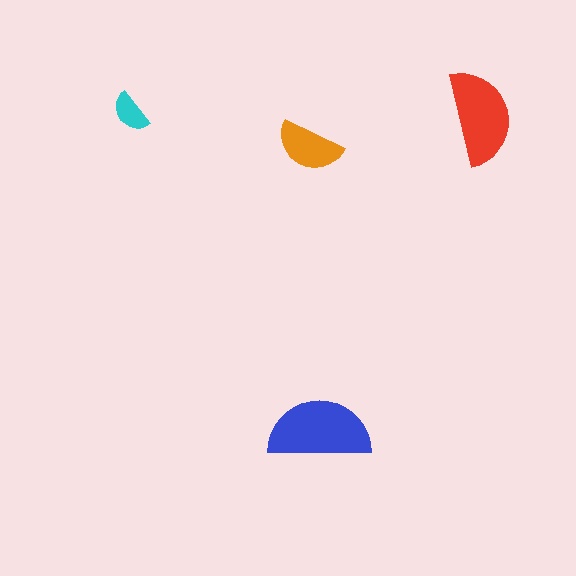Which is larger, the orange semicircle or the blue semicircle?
The blue one.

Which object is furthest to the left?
The cyan semicircle is leftmost.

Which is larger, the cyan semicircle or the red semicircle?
The red one.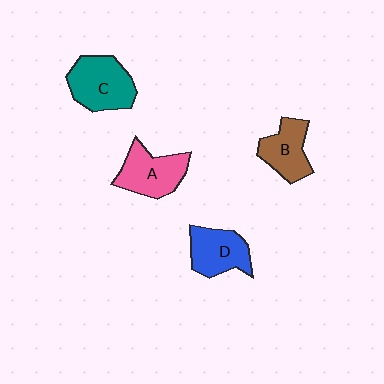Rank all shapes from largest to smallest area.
From largest to smallest: C (teal), A (pink), D (blue), B (brown).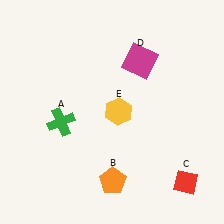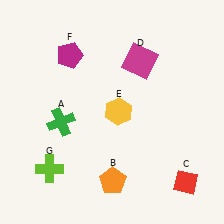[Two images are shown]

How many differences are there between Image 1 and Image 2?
There are 2 differences between the two images.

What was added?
A magenta pentagon (F), a lime cross (G) were added in Image 2.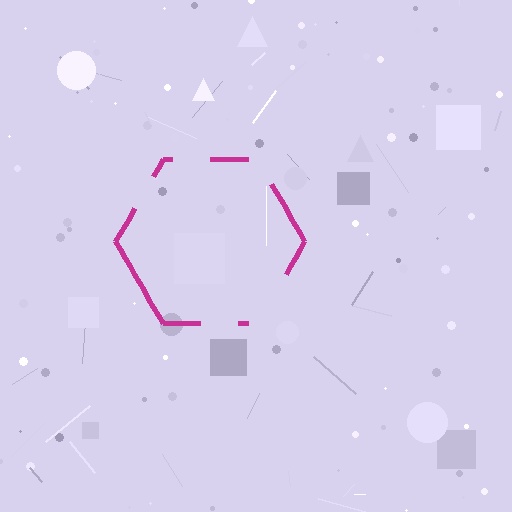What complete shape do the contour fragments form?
The contour fragments form a hexagon.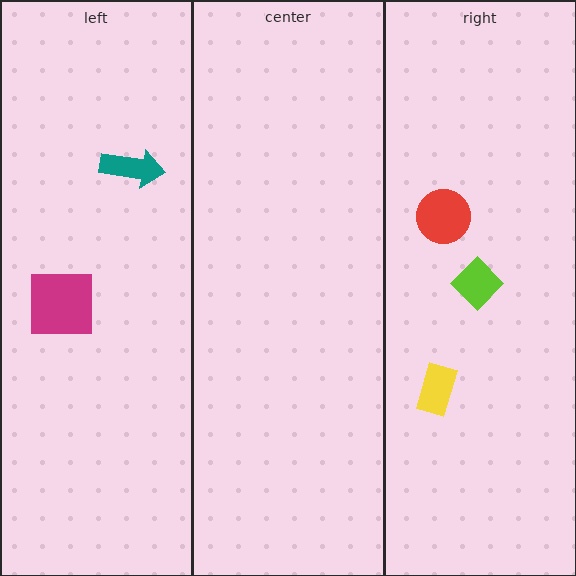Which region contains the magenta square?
The left region.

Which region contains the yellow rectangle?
The right region.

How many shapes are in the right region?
3.